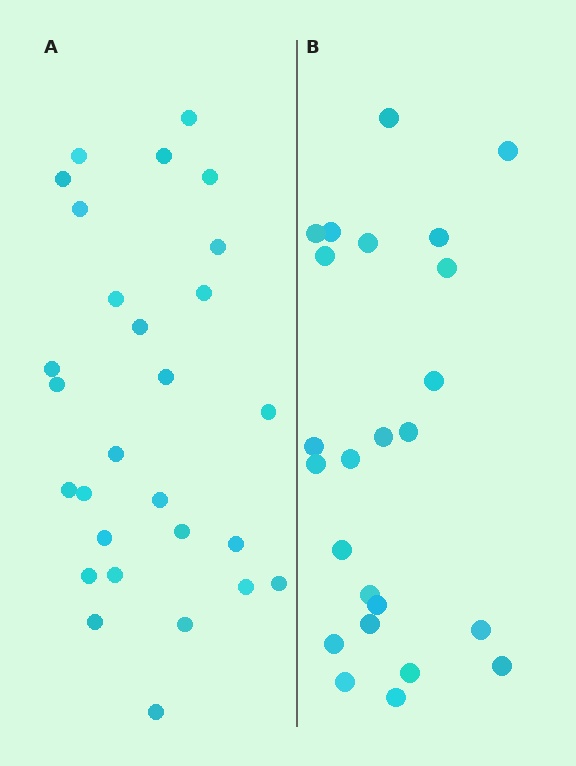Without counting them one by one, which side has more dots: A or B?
Region A (the left region) has more dots.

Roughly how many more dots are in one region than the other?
Region A has about 4 more dots than region B.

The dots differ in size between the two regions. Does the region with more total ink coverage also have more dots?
No. Region B has more total ink coverage because its dots are larger, but region A actually contains more individual dots. Total area can be misleading — the number of items is what matters here.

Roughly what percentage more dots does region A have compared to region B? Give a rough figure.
About 15% more.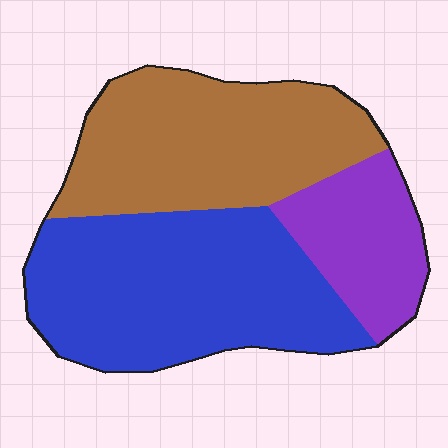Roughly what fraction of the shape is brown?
Brown covers about 35% of the shape.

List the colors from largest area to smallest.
From largest to smallest: blue, brown, purple.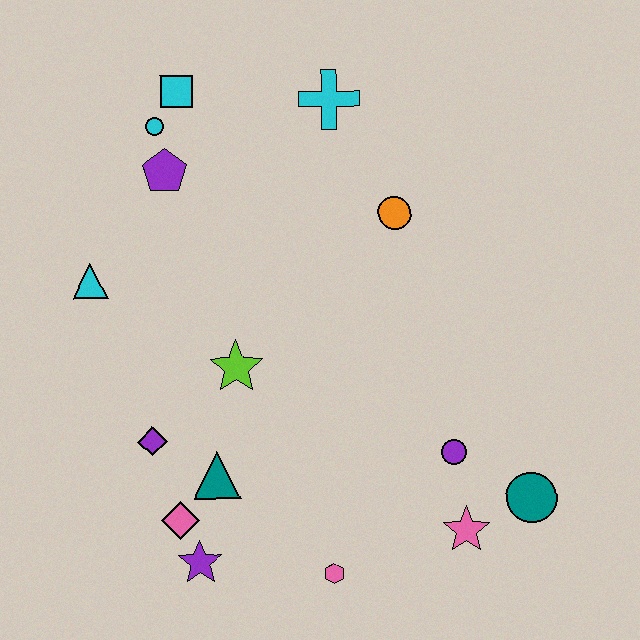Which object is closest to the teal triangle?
The pink diamond is closest to the teal triangle.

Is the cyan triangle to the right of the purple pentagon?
No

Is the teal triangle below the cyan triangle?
Yes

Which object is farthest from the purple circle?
The cyan square is farthest from the purple circle.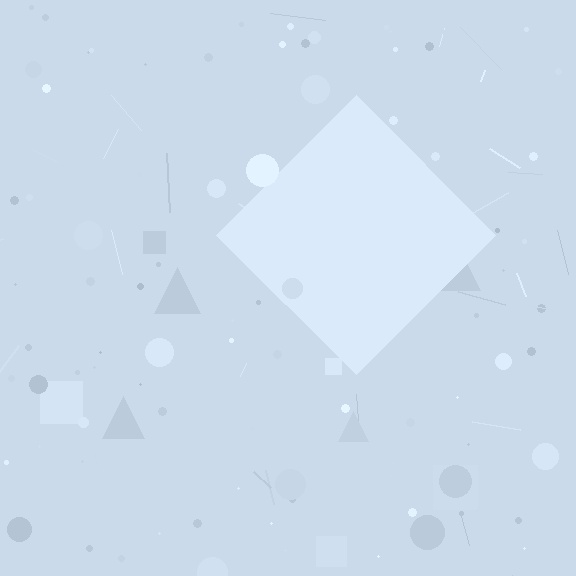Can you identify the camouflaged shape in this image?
The camouflaged shape is a diamond.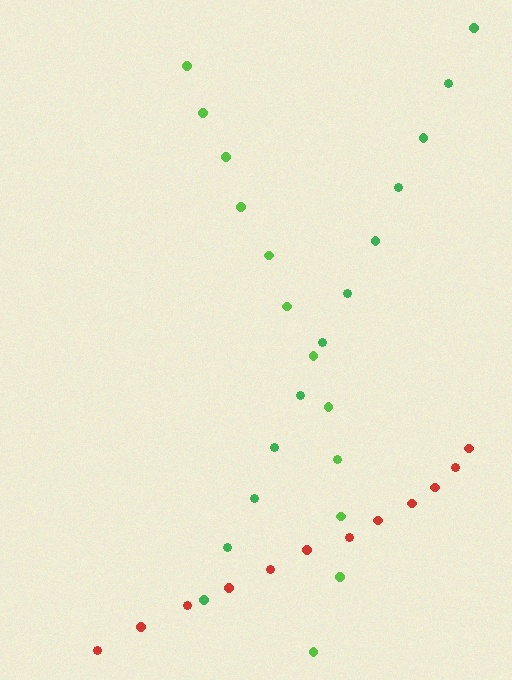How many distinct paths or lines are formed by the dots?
There are 3 distinct paths.